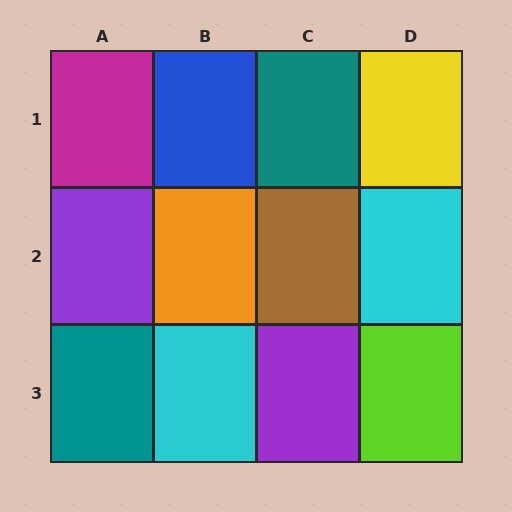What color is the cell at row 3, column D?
Lime.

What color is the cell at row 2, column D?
Cyan.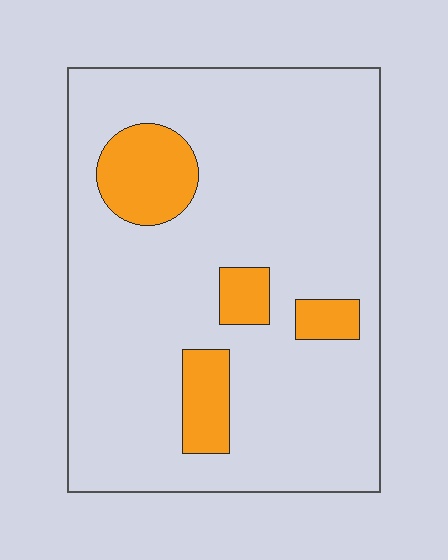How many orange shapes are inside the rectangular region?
4.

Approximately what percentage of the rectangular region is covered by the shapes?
Approximately 15%.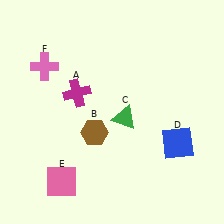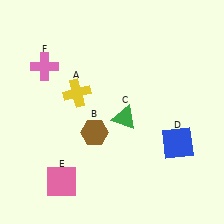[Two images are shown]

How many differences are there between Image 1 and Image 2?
There is 1 difference between the two images.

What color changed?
The cross (A) changed from magenta in Image 1 to yellow in Image 2.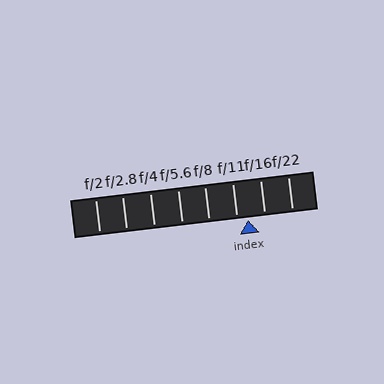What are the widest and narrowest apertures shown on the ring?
The widest aperture shown is f/2 and the narrowest is f/22.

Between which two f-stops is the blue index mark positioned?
The index mark is between f/11 and f/16.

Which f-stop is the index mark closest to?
The index mark is closest to f/11.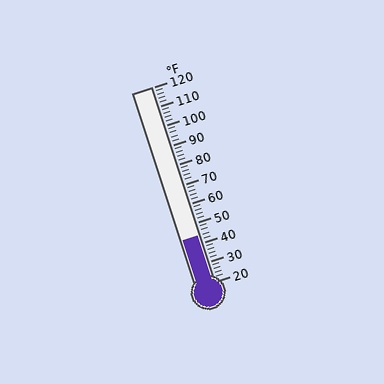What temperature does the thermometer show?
The thermometer shows approximately 44°F.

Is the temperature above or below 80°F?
The temperature is below 80°F.